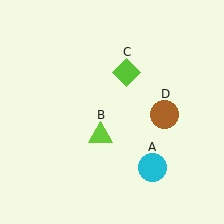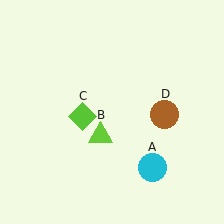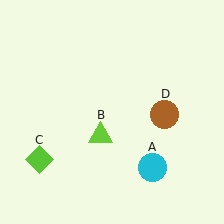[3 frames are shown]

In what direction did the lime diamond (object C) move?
The lime diamond (object C) moved down and to the left.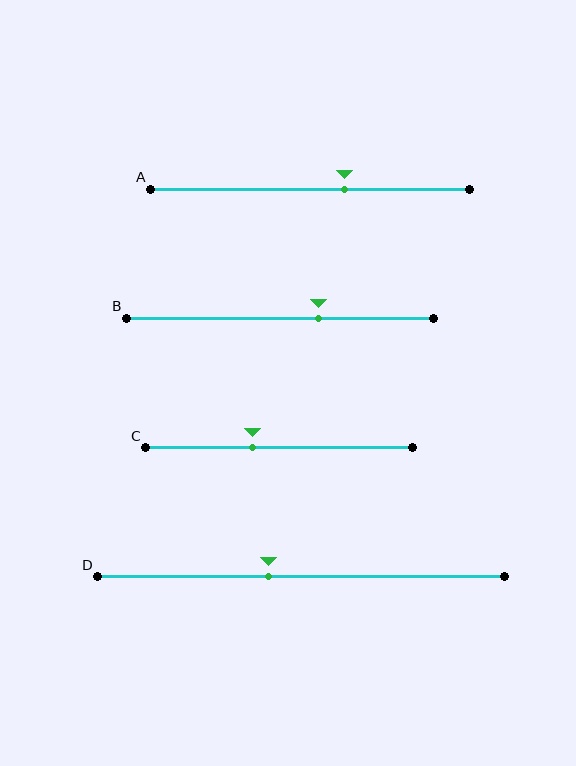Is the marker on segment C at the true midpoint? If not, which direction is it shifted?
No, the marker on segment C is shifted to the left by about 10% of the segment length.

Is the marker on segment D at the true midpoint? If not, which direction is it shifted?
No, the marker on segment D is shifted to the left by about 8% of the segment length.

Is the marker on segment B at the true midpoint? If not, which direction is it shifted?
No, the marker on segment B is shifted to the right by about 12% of the segment length.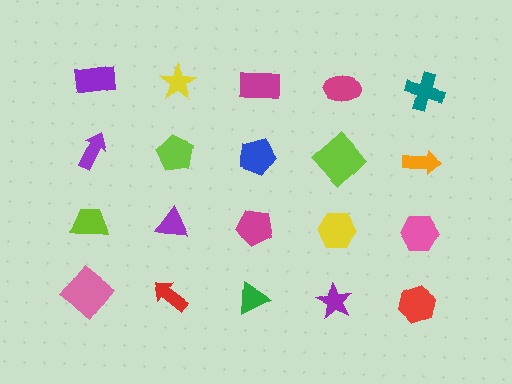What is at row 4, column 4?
A purple star.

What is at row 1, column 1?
A purple rectangle.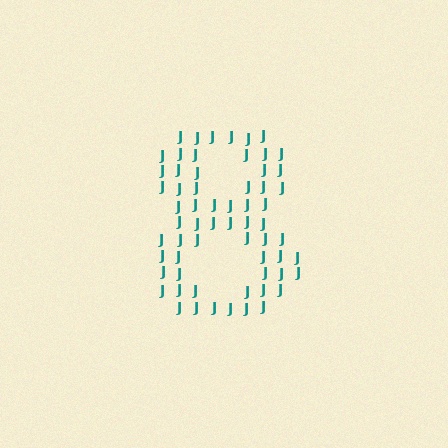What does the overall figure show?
The overall figure shows the digit 8.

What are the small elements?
The small elements are letter J's.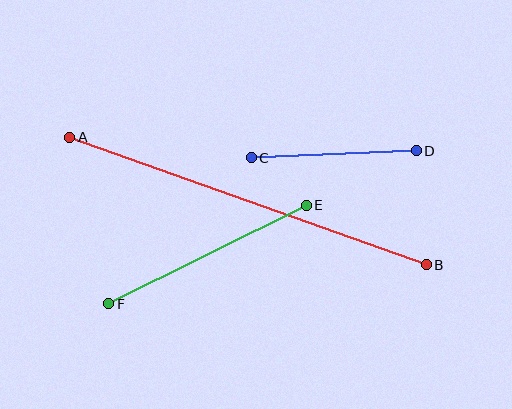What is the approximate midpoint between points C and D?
The midpoint is at approximately (334, 154) pixels.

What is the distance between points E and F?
The distance is approximately 221 pixels.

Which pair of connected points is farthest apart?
Points A and B are farthest apart.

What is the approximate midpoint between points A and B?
The midpoint is at approximately (248, 201) pixels.